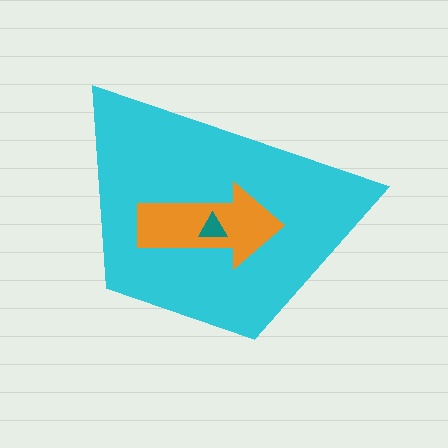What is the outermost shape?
The cyan trapezoid.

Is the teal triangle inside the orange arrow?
Yes.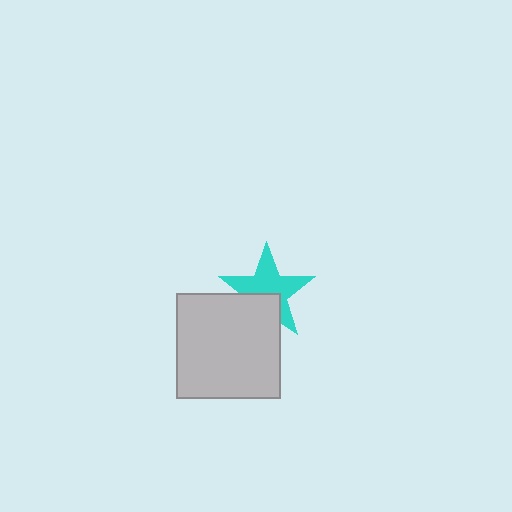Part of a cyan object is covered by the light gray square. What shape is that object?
It is a star.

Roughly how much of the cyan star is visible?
Most of it is visible (roughly 67%).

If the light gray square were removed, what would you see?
You would see the complete cyan star.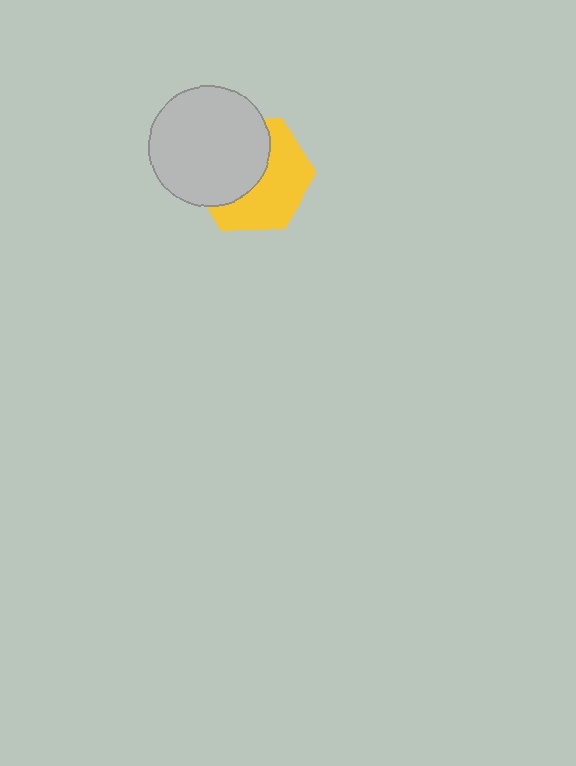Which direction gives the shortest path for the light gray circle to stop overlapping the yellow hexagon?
Moving toward the upper-left gives the shortest separation.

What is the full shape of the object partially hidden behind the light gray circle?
The partially hidden object is a yellow hexagon.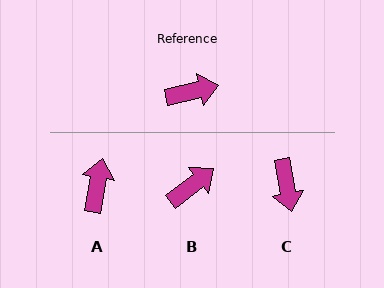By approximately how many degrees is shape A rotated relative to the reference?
Approximately 67 degrees counter-clockwise.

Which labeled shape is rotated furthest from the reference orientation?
C, about 93 degrees away.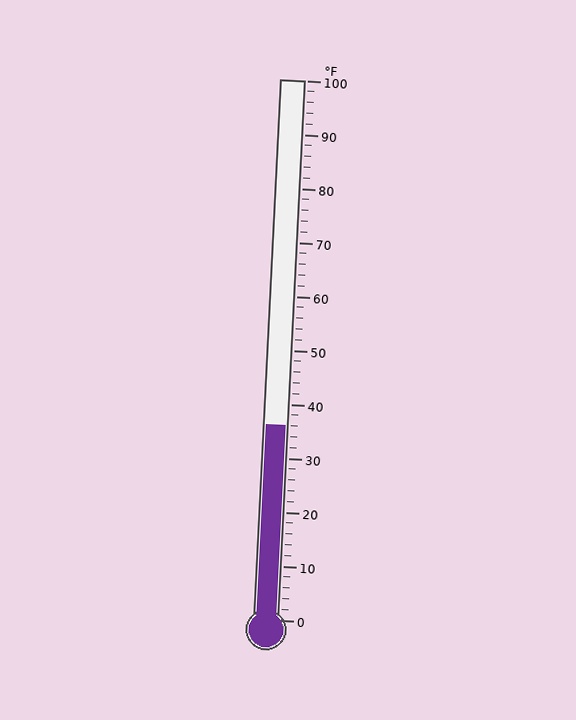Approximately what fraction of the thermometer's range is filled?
The thermometer is filled to approximately 35% of its range.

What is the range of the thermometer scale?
The thermometer scale ranges from 0°F to 100°F.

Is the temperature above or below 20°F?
The temperature is above 20°F.